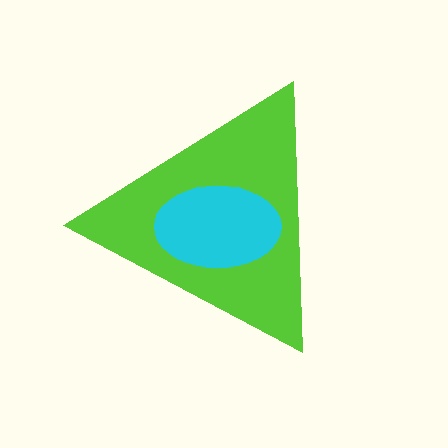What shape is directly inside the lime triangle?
The cyan ellipse.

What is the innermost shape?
The cyan ellipse.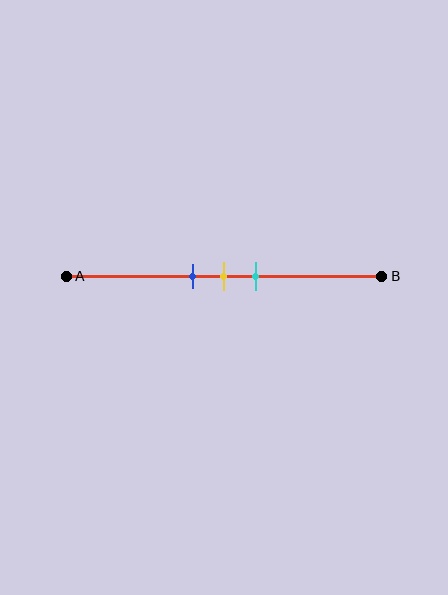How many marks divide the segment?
There are 3 marks dividing the segment.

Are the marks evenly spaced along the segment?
Yes, the marks are approximately evenly spaced.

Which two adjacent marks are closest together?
The blue and yellow marks are the closest adjacent pair.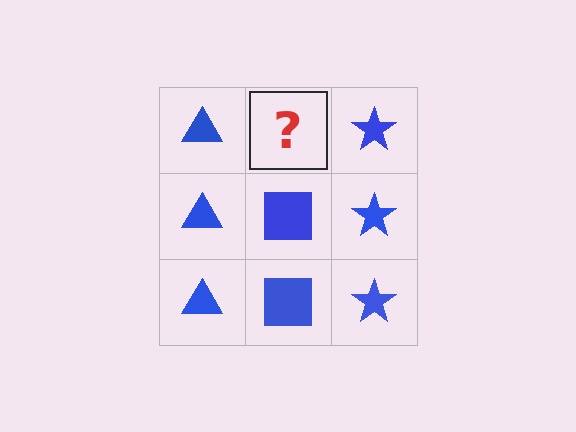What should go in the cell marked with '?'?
The missing cell should contain a blue square.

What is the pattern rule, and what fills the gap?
The rule is that each column has a consistent shape. The gap should be filled with a blue square.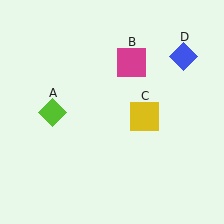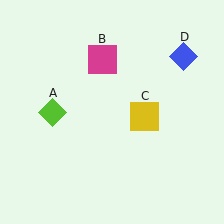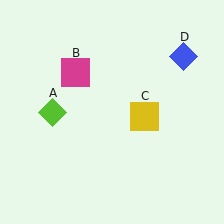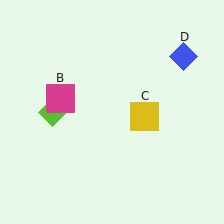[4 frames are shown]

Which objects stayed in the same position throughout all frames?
Lime diamond (object A) and yellow square (object C) and blue diamond (object D) remained stationary.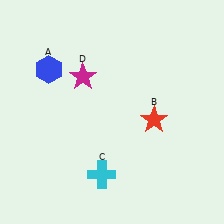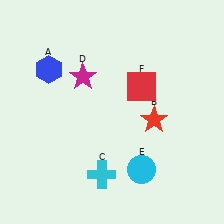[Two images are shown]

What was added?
A cyan circle (E), a red square (F) were added in Image 2.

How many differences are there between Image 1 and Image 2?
There are 2 differences between the two images.